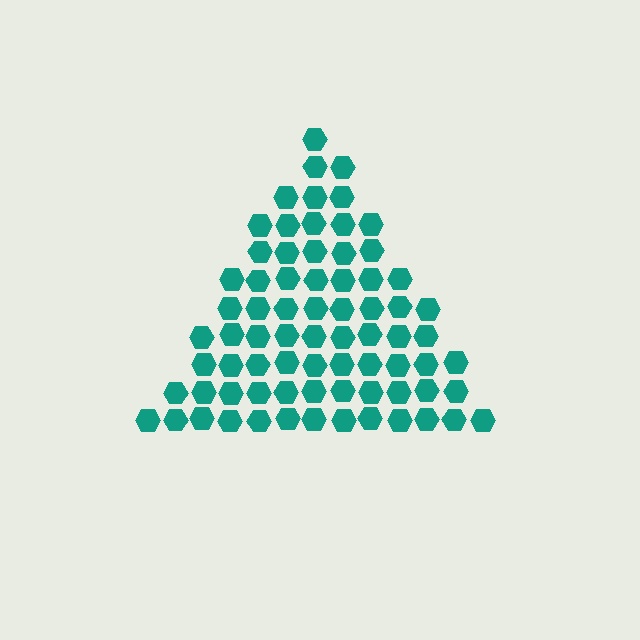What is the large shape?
The large shape is a triangle.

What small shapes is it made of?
It is made of small hexagons.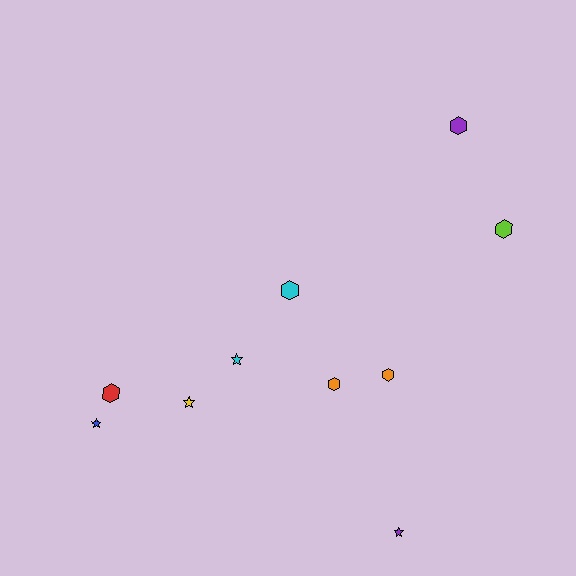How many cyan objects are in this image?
There are 2 cyan objects.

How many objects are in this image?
There are 10 objects.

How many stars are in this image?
There are 4 stars.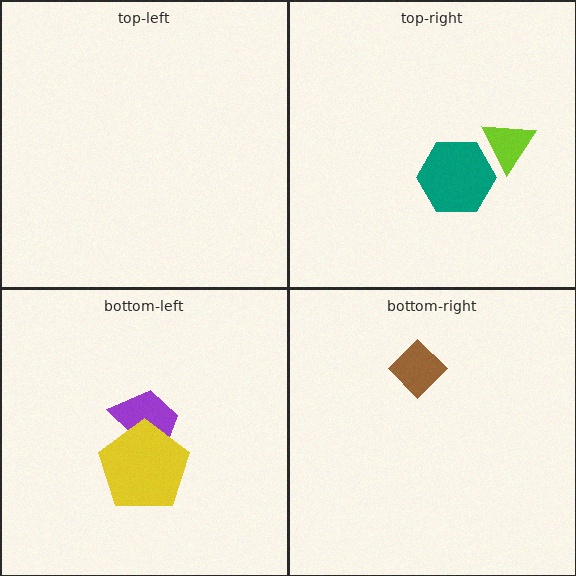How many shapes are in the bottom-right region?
1.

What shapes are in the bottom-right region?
The brown diamond.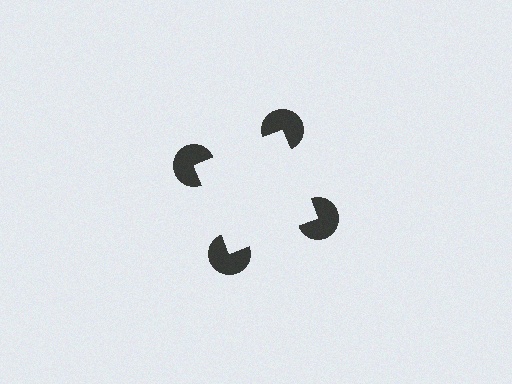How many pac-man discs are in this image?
There are 4 — one at each vertex of the illusory square.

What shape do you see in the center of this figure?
An illusory square — its edges are inferred from the aligned wedge cuts in the pac-man discs, not physically drawn.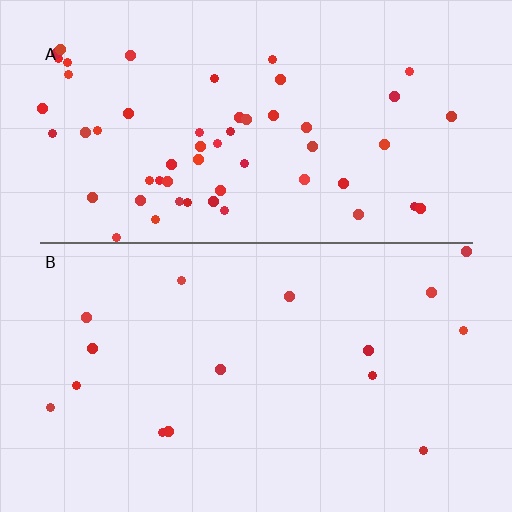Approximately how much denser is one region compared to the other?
Approximately 3.6× — region A over region B.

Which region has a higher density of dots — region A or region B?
A (the top).